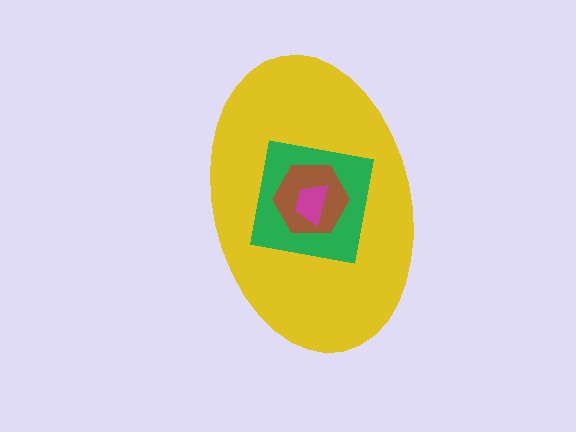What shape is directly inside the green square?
The brown hexagon.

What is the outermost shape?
The yellow ellipse.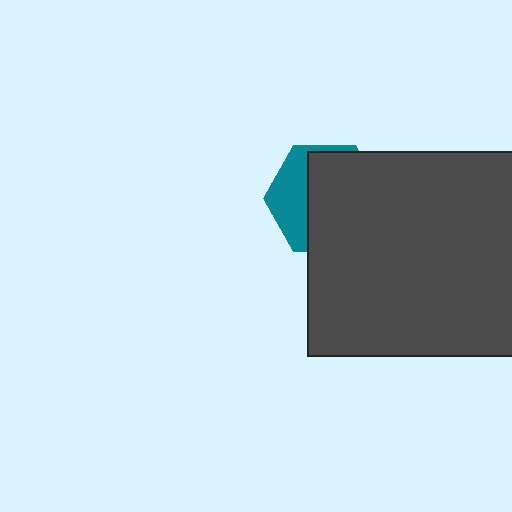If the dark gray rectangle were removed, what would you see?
You would see the complete teal hexagon.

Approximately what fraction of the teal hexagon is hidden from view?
Roughly 65% of the teal hexagon is hidden behind the dark gray rectangle.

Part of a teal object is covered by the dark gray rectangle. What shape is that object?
It is a hexagon.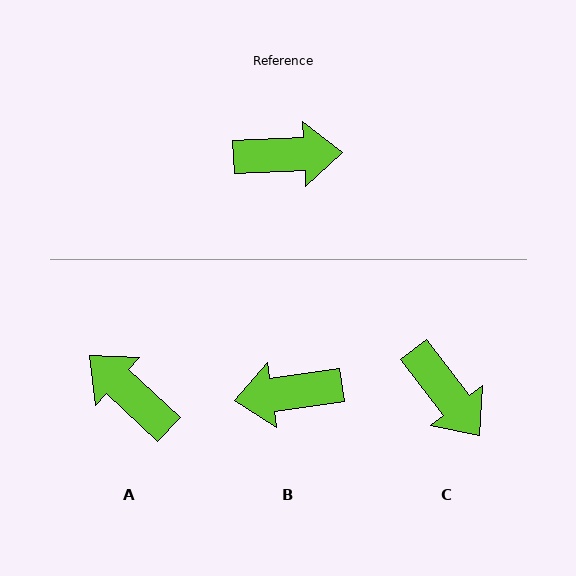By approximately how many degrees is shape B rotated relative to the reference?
Approximately 174 degrees clockwise.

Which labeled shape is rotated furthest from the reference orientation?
B, about 174 degrees away.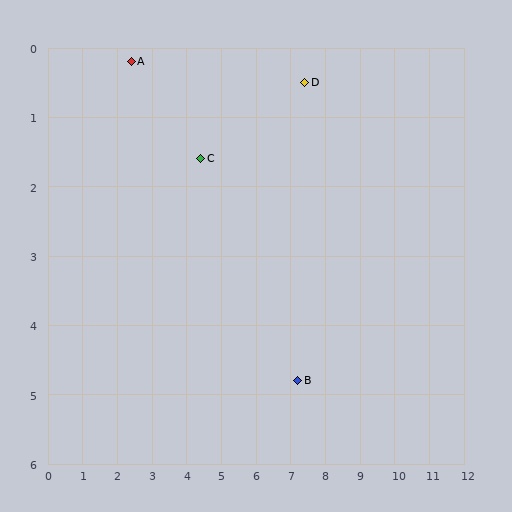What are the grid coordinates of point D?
Point D is at approximately (7.4, 0.5).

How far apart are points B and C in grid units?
Points B and C are about 4.3 grid units apart.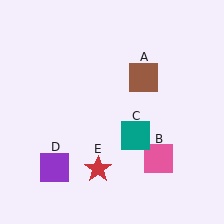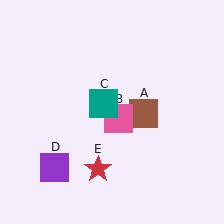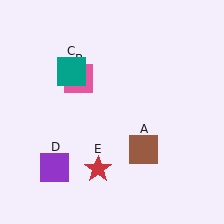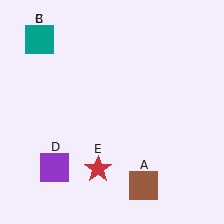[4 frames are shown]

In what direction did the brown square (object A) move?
The brown square (object A) moved down.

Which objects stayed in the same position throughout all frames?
Purple square (object D) and red star (object E) remained stationary.